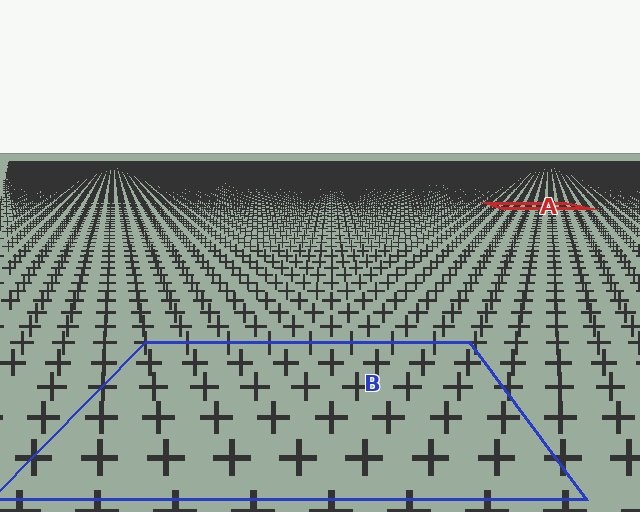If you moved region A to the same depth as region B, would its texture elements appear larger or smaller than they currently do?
They would appear larger. At a closer depth, the same texture elements are projected at a bigger on-screen size.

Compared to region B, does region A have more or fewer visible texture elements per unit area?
Region A has more texture elements per unit area — they are packed more densely because it is farther away.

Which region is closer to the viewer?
Region B is closer. The texture elements there are larger and more spread out.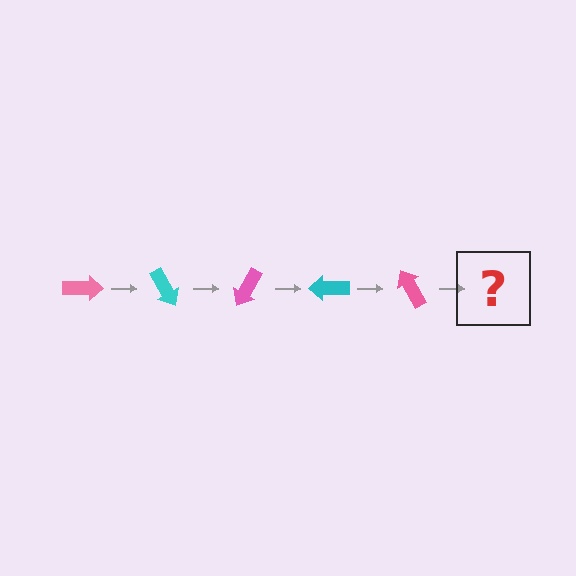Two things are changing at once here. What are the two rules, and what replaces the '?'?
The two rules are that it rotates 60 degrees each step and the color cycles through pink and cyan. The '?' should be a cyan arrow, rotated 300 degrees from the start.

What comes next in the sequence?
The next element should be a cyan arrow, rotated 300 degrees from the start.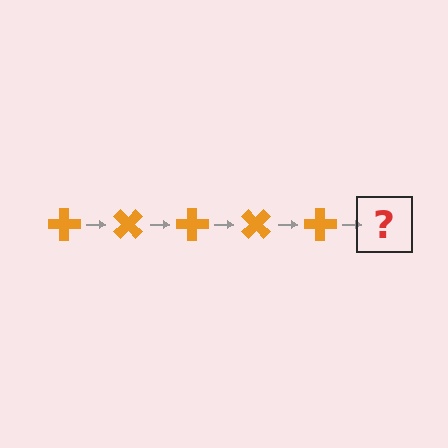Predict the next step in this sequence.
The next step is an orange cross rotated 225 degrees.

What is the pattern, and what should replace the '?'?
The pattern is that the cross rotates 45 degrees each step. The '?' should be an orange cross rotated 225 degrees.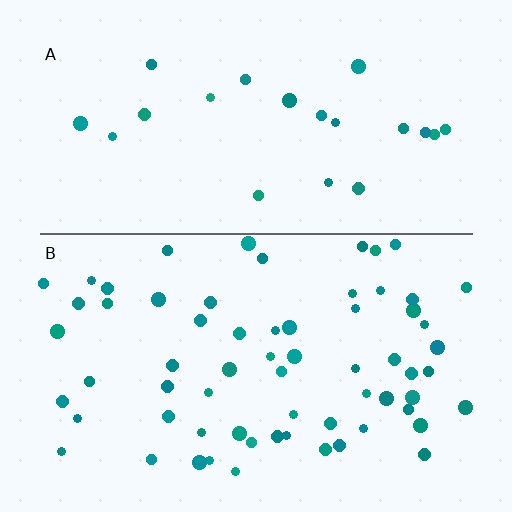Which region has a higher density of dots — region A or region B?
B (the bottom).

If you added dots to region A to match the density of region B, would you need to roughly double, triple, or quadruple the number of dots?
Approximately triple.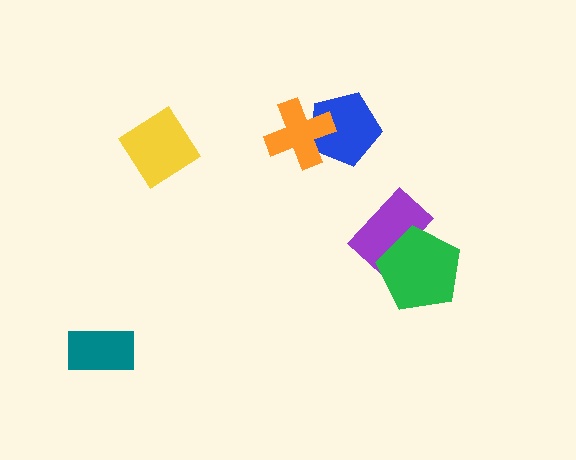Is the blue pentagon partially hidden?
Yes, it is partially covered by another shape.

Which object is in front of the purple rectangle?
The green pentagon is in front of the purple rectangle.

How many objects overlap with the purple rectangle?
1 object overlaps with the purple rectangle.